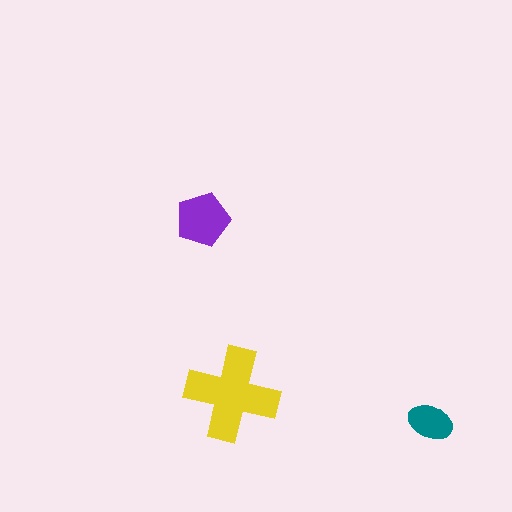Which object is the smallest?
The teal ellipse.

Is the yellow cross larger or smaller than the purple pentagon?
Larger.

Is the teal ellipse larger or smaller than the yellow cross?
Smaller.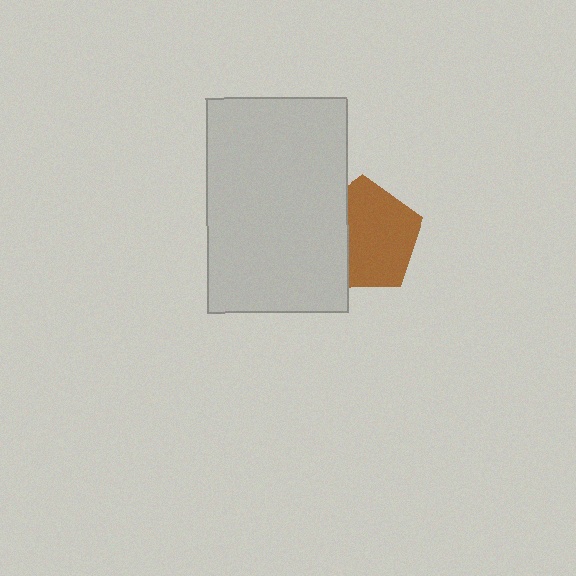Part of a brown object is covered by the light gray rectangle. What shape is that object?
It is a pentagon.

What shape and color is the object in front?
The object in front is a light gray rectangle.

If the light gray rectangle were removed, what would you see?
You would see the complete brown pentagon.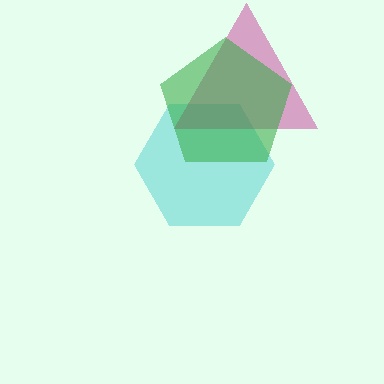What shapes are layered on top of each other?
The layered shapes are: a cyan hexagon, a magenta triangle, a green pentagon.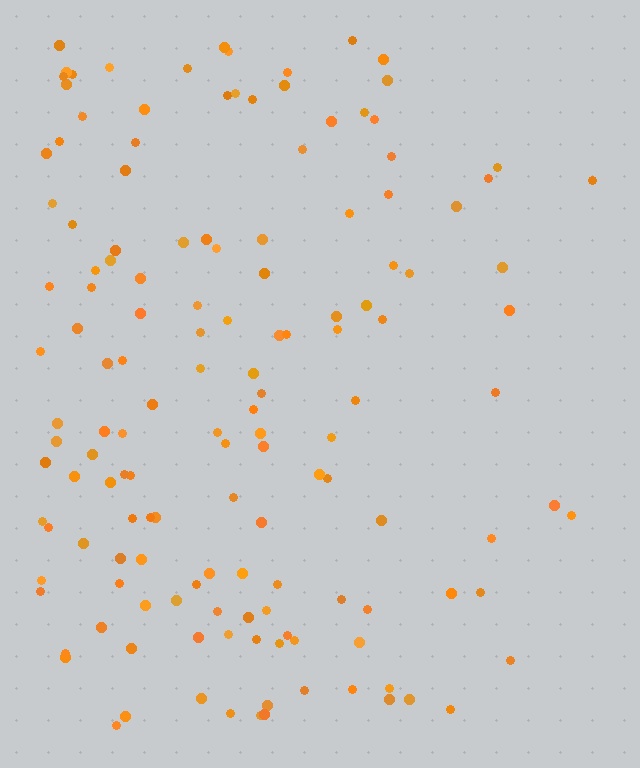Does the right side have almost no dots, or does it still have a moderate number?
Still a moderate number, just noticeably fewer than the left.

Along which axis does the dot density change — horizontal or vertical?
Horizontal.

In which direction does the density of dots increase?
From right to left, with the left side densest.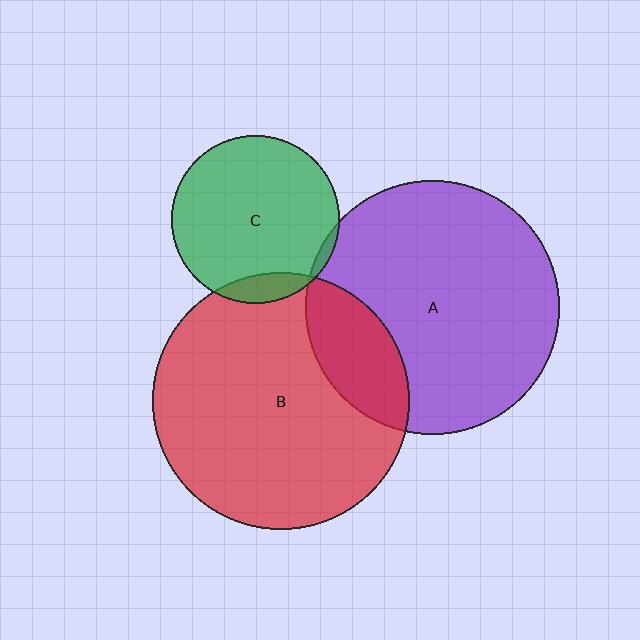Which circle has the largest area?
Circle B (red).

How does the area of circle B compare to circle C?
Approximately 2.3 times.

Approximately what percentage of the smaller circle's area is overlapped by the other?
Approximately 20%.